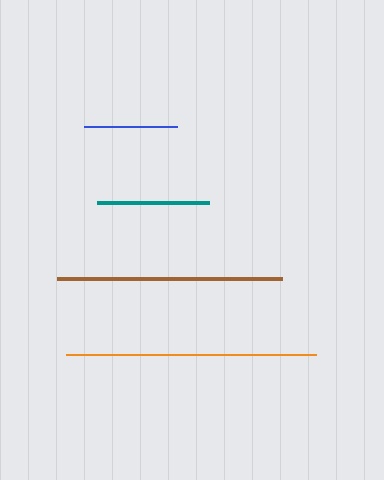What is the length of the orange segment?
The orange segment is approximately 250 pixels long.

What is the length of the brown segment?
The brown segment is approximately 225 pixels long.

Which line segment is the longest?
The orange line is the longest at approximately 250 pixels.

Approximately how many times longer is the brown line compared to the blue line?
The brown line is approximately 2.4 times the length of the blue line.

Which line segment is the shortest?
The blue line is the shortest at approximately 93 pixels.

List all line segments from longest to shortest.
From longest to shortest: orange, brown, teal, blue.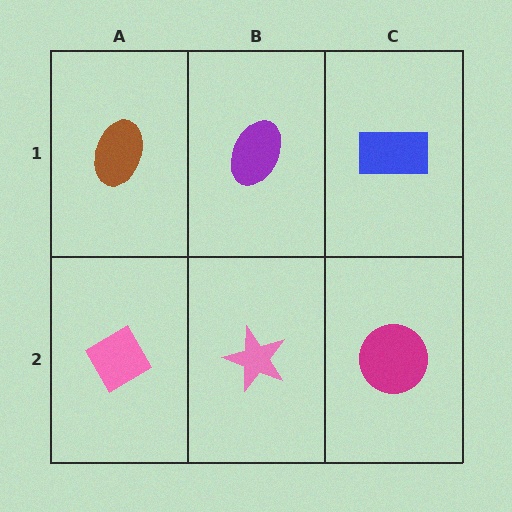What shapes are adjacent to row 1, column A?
A pink diamond (row 2, column A), a purple ellipse (row 1, column B).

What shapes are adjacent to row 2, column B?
A purple ellipse (row 1, column B), a pink diamond (row 2, column A), a magenta circle (row 2, column C).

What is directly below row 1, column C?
A magenta circle.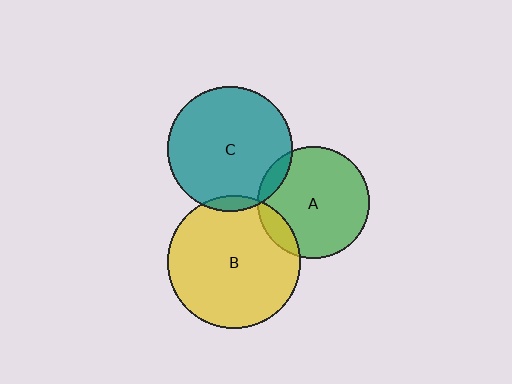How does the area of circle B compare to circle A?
Approximately 1.4 times.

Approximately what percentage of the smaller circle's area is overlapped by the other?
Approximately 10%.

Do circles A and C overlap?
Yes.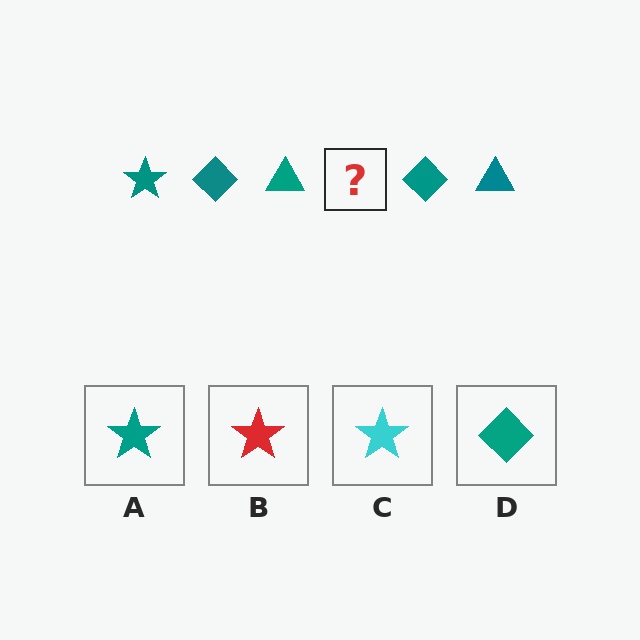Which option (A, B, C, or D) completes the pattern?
A.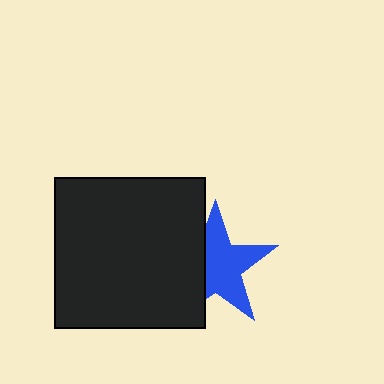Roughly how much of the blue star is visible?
About half of it is visible (roughly 65%).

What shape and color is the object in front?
The object in front is a black square.